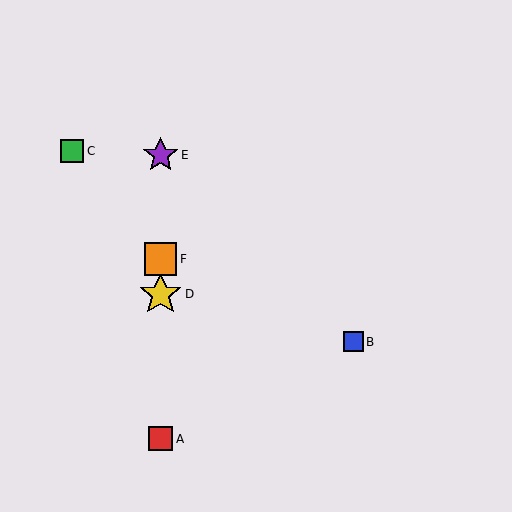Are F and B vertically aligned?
No, F is at x≈161 and B is at x≈353.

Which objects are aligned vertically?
Objects A, D, E, F are aligned vertically.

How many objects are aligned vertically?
4 objects (A, D, E, F) are aligned vertically.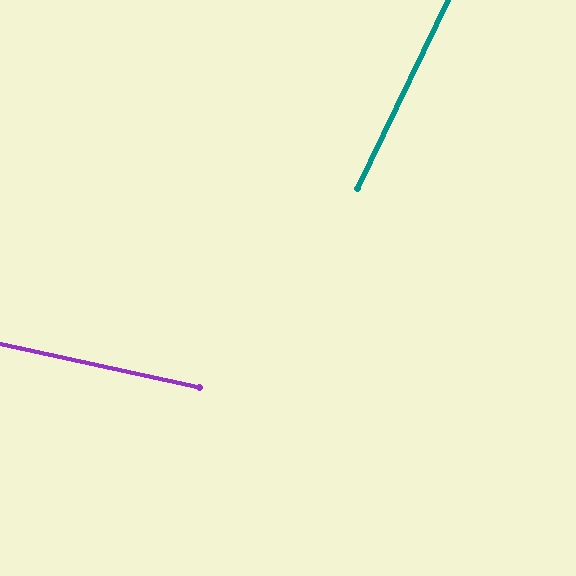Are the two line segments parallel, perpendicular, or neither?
Neither parallel nor perpendicular — they differ by about 77°.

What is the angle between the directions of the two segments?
Approximately 77 degrees.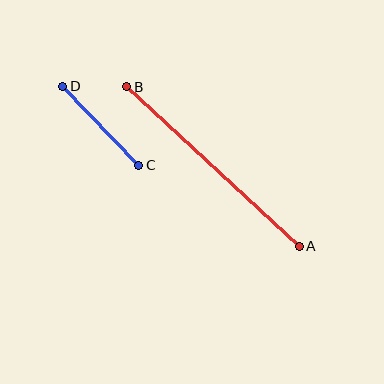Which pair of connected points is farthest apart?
Points A and B are farthest apart.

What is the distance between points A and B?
The distance is approximately 235 pixels.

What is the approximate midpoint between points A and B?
The midpoint is at approximately (213, 166) pixels.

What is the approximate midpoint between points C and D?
The midpoint is at approximately (101, 126) pixels.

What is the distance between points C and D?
The distance is approximately 110 pixels.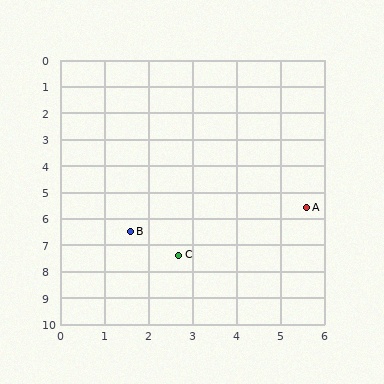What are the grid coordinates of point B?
Point B is at approximately (1.6, 6.5).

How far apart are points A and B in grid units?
Points A and B are about 4.1 grid units apart.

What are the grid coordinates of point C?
Point C is at approximately (2.7, 7.4).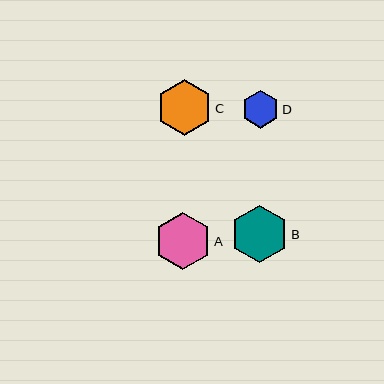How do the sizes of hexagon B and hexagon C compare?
Hexagon B and hexagon C are approximately the same size.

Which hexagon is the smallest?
Hexagon D is the smallest with a size of approximately 38 pixels.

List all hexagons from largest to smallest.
From largest to smallest: B, A, C, D.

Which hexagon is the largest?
Hexagon B is the largest with a size of approximately 57 pixels.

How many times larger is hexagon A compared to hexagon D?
Hexagon A is approximately 1.5 times the size of hexagon D.